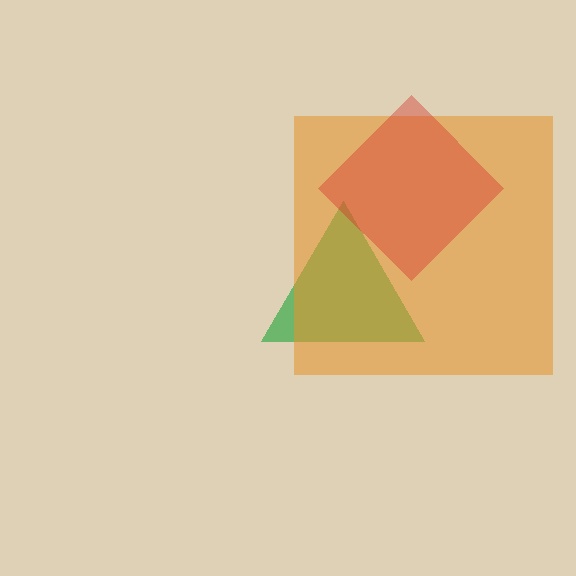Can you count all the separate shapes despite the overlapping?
Yes, there are 3 separate shapes.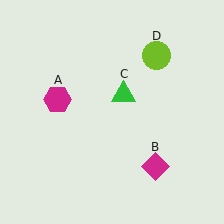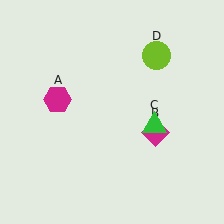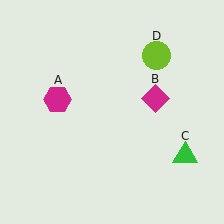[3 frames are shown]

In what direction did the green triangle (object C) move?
The green triangle (object C) moved down and to the right.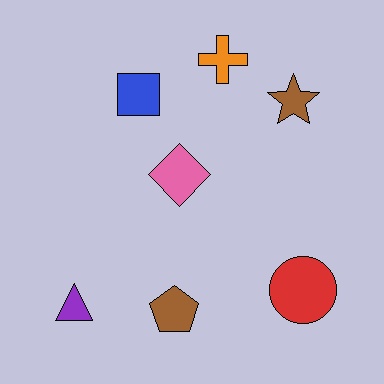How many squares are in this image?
There is 1 square.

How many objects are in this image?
There are 7 objects.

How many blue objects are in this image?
There is 1 blue object.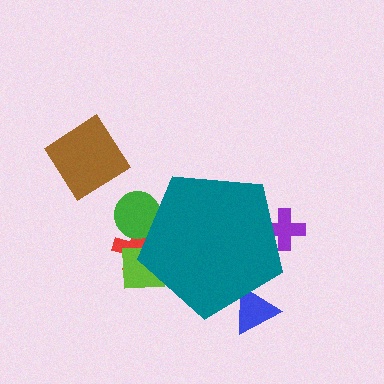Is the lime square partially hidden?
Yes, the lime square is partially hidden behind the teal pentagon.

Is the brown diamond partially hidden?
No, the brown diamond is fully visible.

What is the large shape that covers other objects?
A teal pentagon.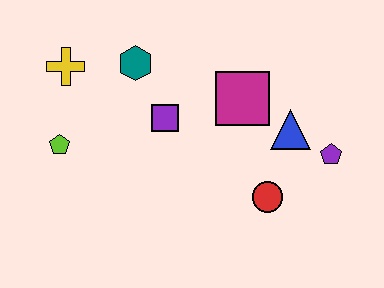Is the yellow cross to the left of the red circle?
Yes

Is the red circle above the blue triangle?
No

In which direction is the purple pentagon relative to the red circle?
The purple pentagon is to the right of the red circle.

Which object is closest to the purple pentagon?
The blue triangle is closest to the purple pentagon.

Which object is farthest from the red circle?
The yellow cross is farthest from the red circle.